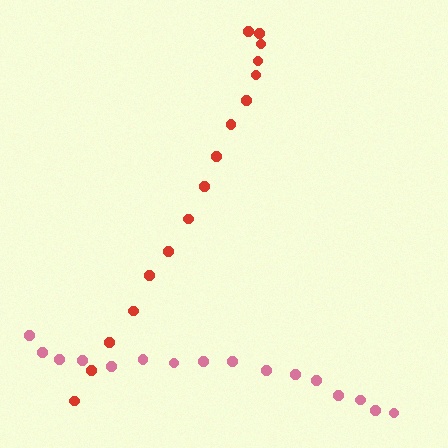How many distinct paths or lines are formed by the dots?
There are 2 distinct paths.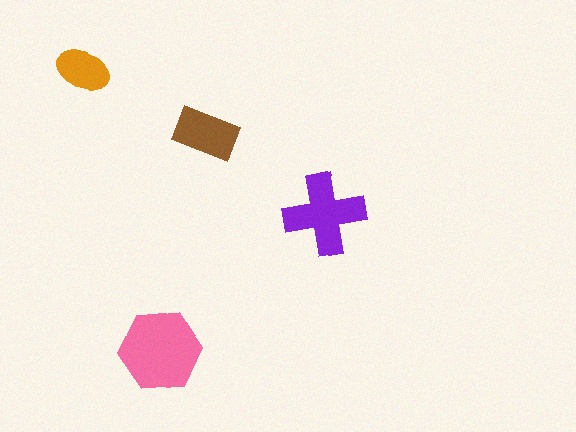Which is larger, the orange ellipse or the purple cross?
The purple cross.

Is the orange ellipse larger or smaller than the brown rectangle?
Smaller.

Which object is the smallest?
The orange ellipse.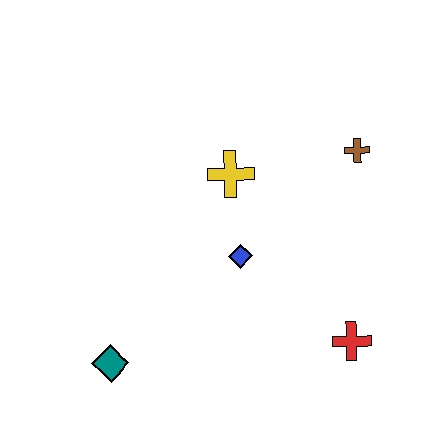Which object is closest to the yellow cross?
The blue diamond is closest to the yellow cross.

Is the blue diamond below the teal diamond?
No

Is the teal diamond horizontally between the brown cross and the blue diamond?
No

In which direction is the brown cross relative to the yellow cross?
The brown cross is to the right of the yellow cross.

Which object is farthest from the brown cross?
The teal diamond is farthest from the brown cross.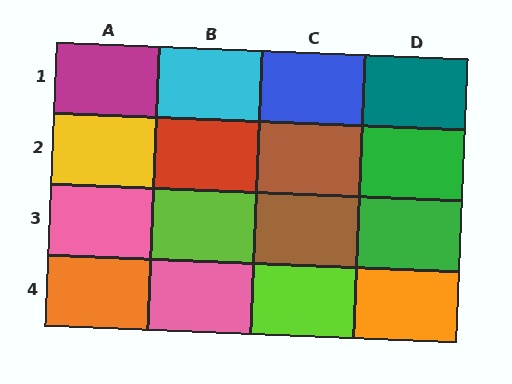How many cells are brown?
2 cells are brown.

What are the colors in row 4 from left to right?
Orange, pink, lime, orange.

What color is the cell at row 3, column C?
Brown.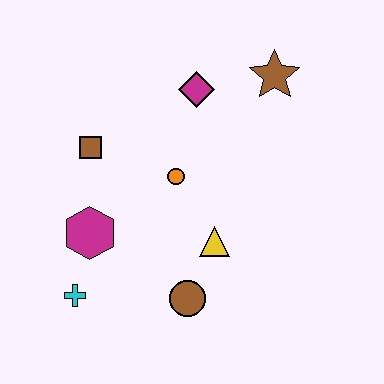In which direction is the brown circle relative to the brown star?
The brown circle is below the brown star.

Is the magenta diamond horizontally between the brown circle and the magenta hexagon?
No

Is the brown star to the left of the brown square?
No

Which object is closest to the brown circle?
The yellow triangle is closest to the brown circle.